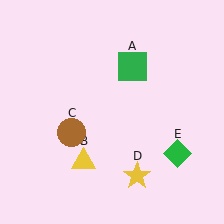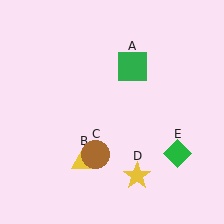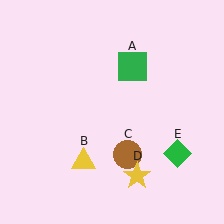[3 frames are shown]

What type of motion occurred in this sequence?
The brown circle (object C) rotated counterclockwise around the center of the scene.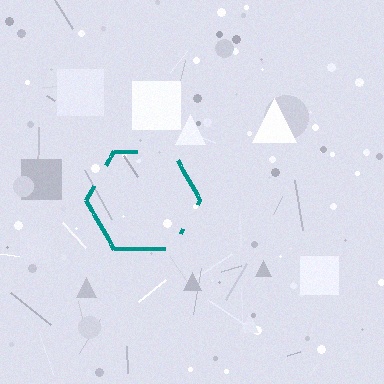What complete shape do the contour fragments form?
The contour fragments form a hexagon.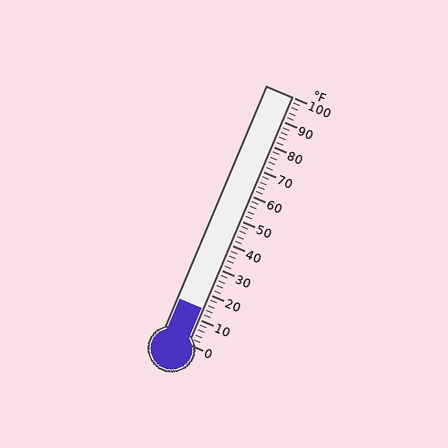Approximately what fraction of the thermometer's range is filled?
The thermometer is filled to approximately 15% of its range.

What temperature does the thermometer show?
The thermometer shows approximately 14°F.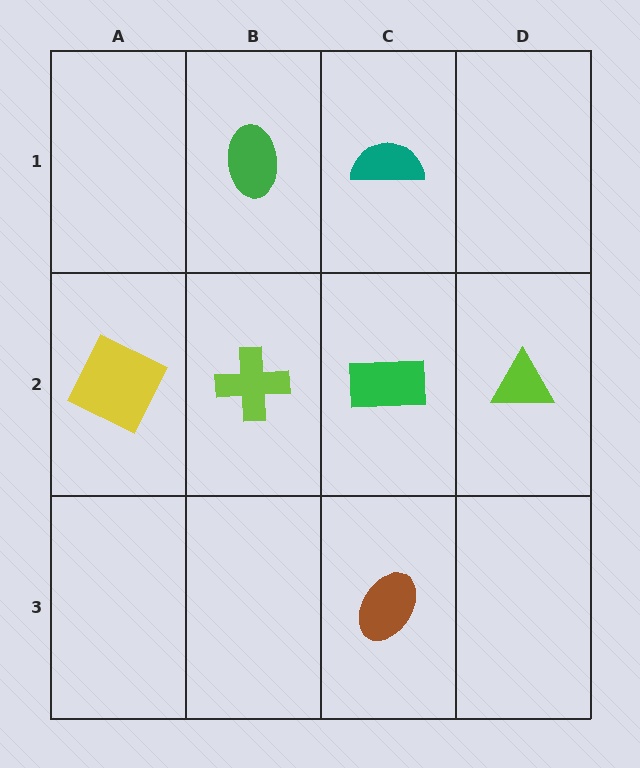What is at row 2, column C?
A green rectangle.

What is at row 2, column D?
A lime triangle.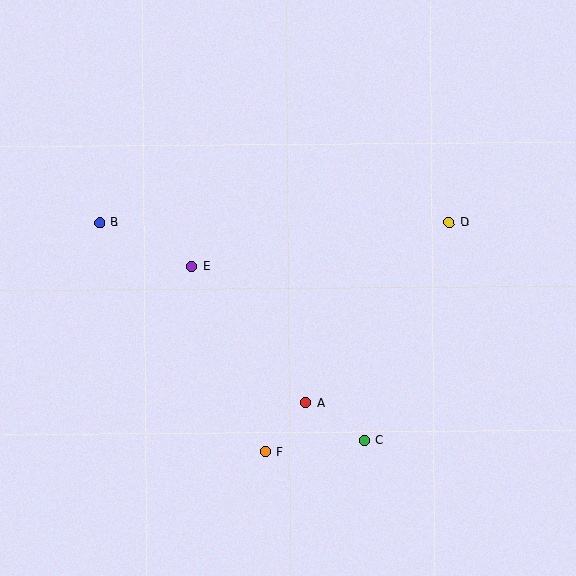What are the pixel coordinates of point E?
Point E is at (192, 266).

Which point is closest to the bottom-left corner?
Point F is closest to the bottom-left corner.